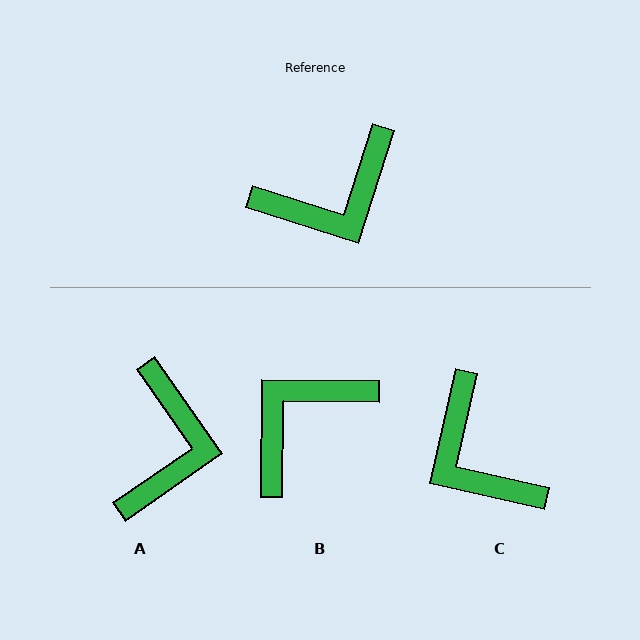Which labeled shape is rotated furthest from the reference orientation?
B, about 163 degrees away.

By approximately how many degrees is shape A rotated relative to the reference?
Approximately 52 degrees counter-clockwise.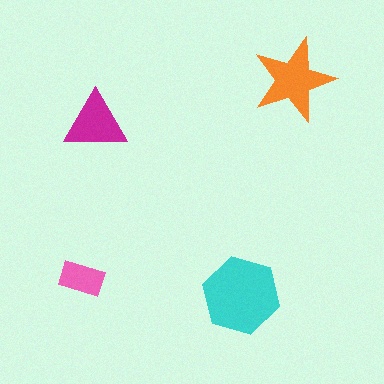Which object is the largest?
The cyan hexagon.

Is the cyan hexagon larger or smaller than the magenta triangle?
Larger.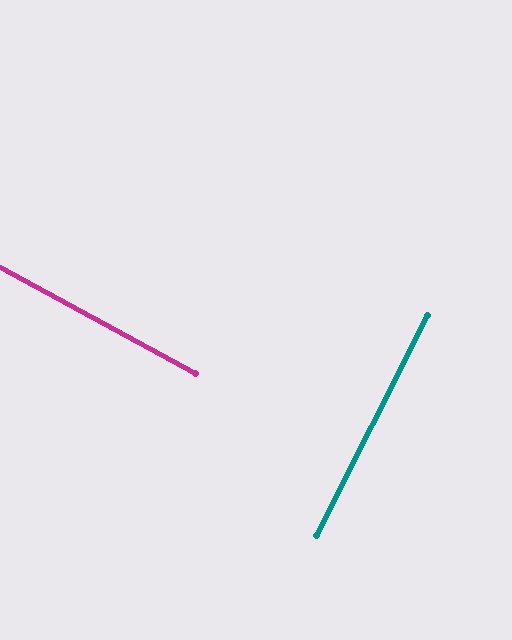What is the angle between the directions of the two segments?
Approximately 89 degrees.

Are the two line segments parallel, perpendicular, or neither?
Perpendicular — they meet at approximately 89°.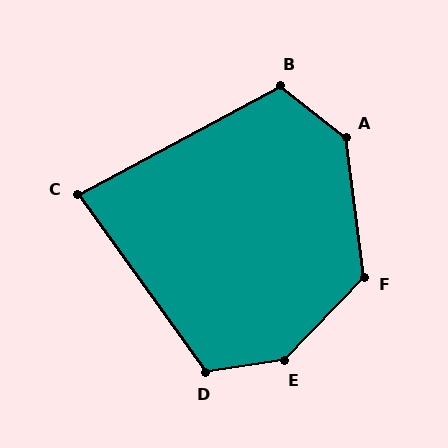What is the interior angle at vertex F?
Approximately 129 degrees (obtuse).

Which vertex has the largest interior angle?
E, at approximately 142 degrees.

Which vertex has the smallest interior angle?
C, at approximately 82 degrees.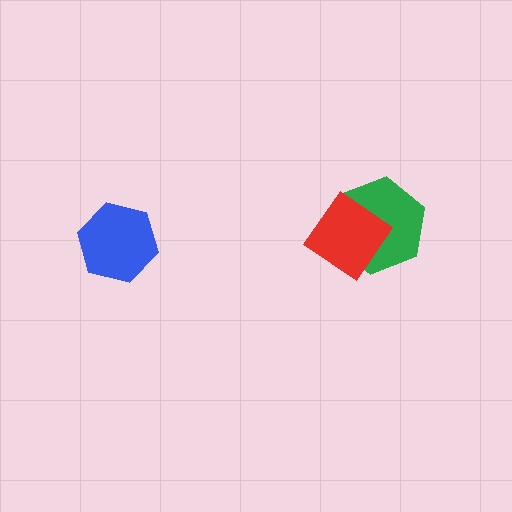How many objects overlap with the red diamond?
1 object overlaps with the red diamond.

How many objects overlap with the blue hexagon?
0 objects overlap with the blue hexagon.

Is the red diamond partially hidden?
No, no other shape covers it.